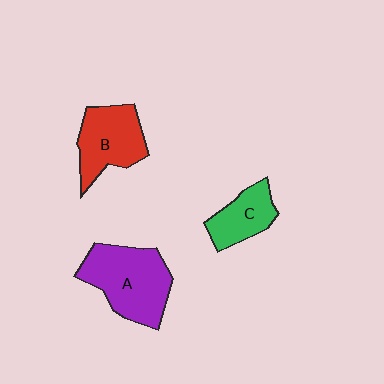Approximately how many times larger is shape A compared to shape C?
Approximately 1.8 times.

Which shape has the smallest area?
Shape C (green).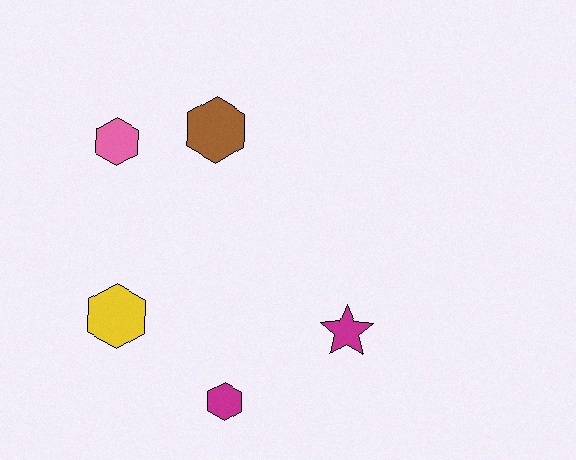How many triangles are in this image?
There are no triangles.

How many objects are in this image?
There are 5 objects.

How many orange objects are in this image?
There are no orange objects.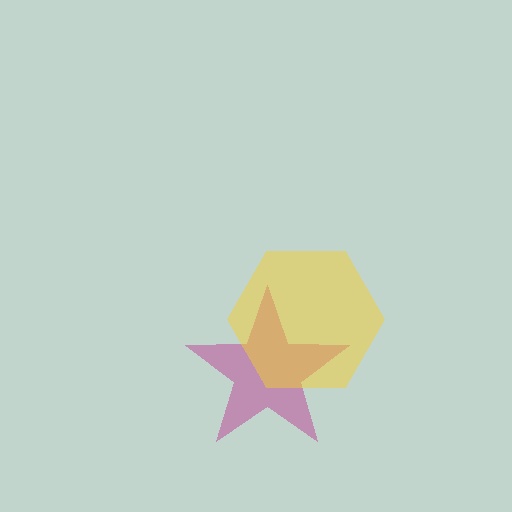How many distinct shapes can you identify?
There are 2 distinct shapes: a magenta star, a yellow hexagon.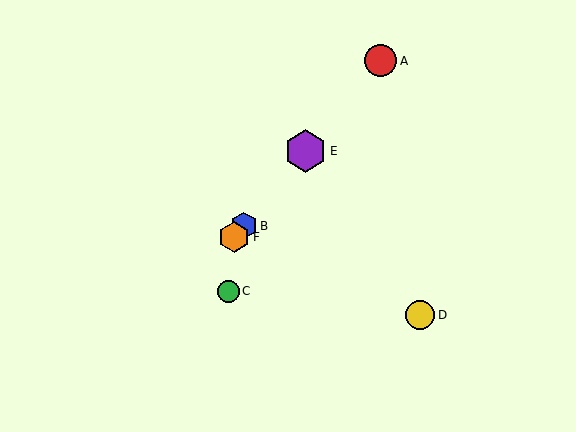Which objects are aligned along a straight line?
Objects A, B, E, F are aligned along a straight line.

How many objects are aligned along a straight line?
4 objects (A, B, E, F) are aligned along a straight line.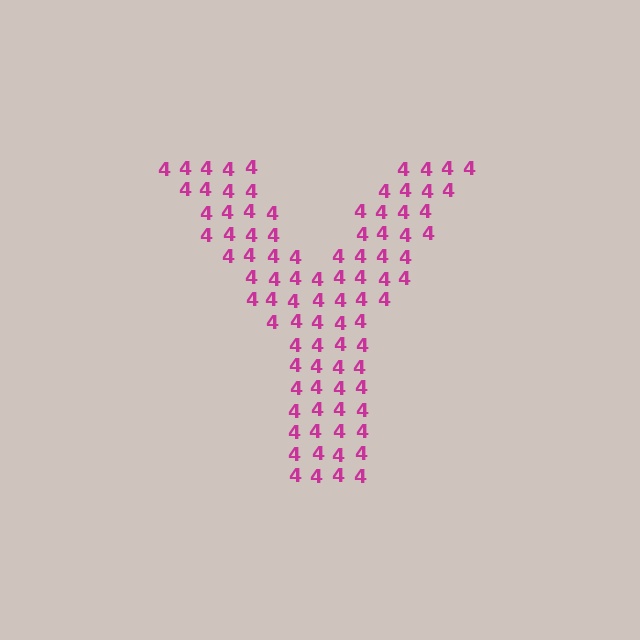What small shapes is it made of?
It is made of small digit 4's.